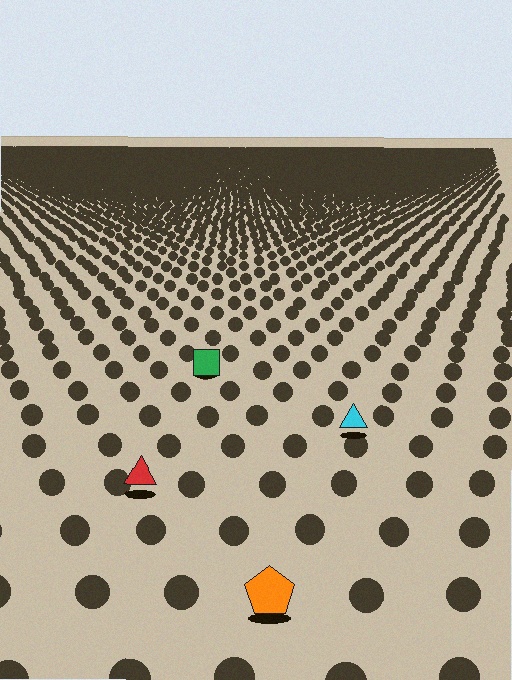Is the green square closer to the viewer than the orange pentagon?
No. The orange pentagon is closer — you can tell from the texture gradient: the ground texture is coarser near it.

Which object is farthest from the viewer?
The green square is farthest from the viewer. It appears smaller and the ground texture around it is denser.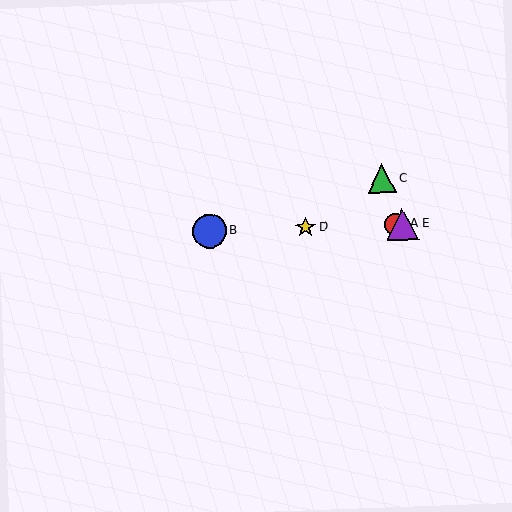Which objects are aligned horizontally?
Objects A, B, D, E are aligned horizontally.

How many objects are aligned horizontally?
4 objects (A, B, D, E) are aligned horizontally.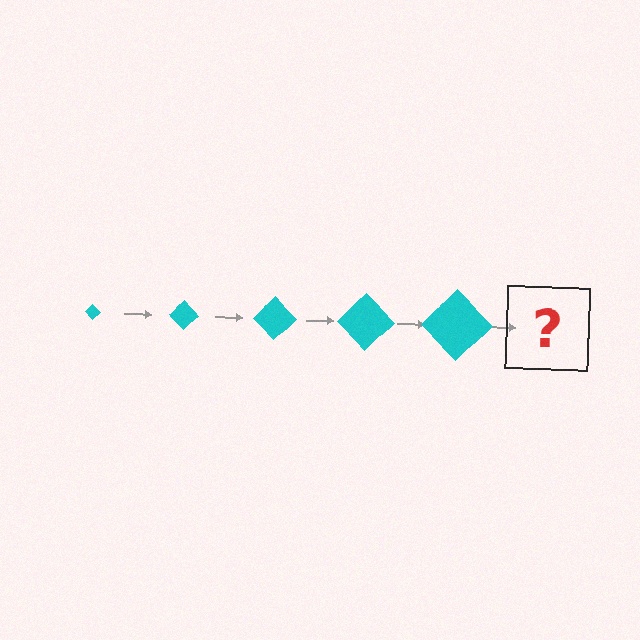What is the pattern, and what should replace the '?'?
The pattern is that the diamond gets progressively larger each step. The '?' should be a cyan diamond, larger than the previous one.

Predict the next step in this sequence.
The next step is a cyan diamond, larger than the previous one.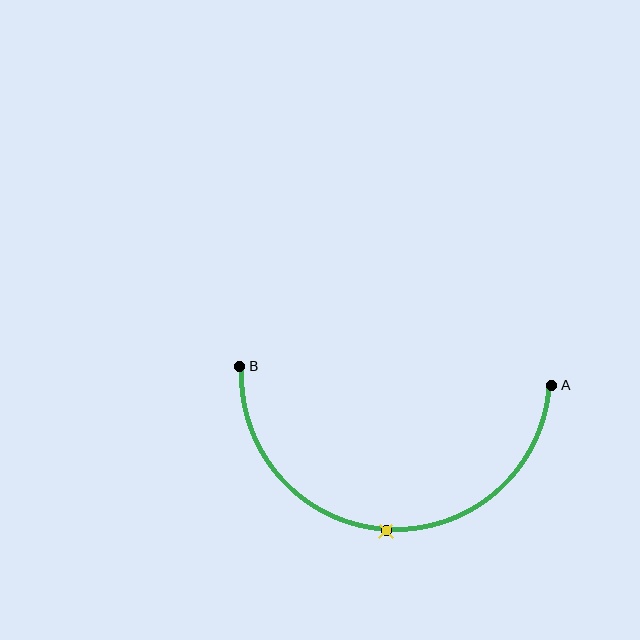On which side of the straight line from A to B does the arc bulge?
The arc bulges below the straight line connecting A and B.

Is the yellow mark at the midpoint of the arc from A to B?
Yes. The yellow mark lies on the arc at equal arc-length from both A and B — it is the arc midpoint.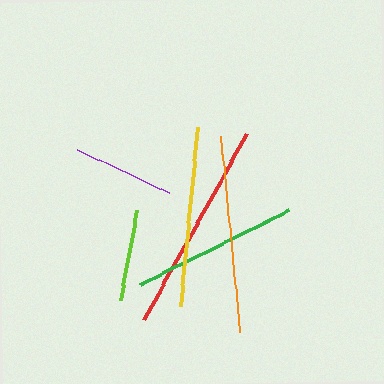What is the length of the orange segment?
The orange segment is approximately 197 pixels long.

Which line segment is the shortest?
The lime line is the shortest at approximately 92 pixels.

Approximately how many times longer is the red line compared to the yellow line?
The red line is approximately 1.2 times the length of the yellow line.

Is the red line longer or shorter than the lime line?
The red line is longer than the lime line.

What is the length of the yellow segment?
The yellow segment is approximately 180 pixels long.